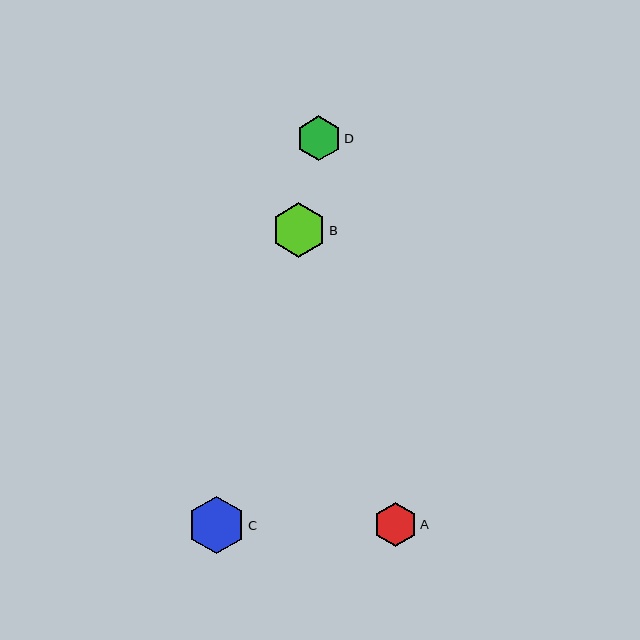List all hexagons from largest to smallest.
From largest to smallest: C, B, D, A.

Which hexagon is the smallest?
Hexagon A is the smallest with a size of approximately 44 pixels.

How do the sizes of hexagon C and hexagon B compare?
Hexagon C and hexagon B are approximately the same size.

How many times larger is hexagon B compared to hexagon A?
Hexagon B is approximately 1.2 times the size of hexagon A.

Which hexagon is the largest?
Hexagon C is the largest with a size of approximately 58 pixels.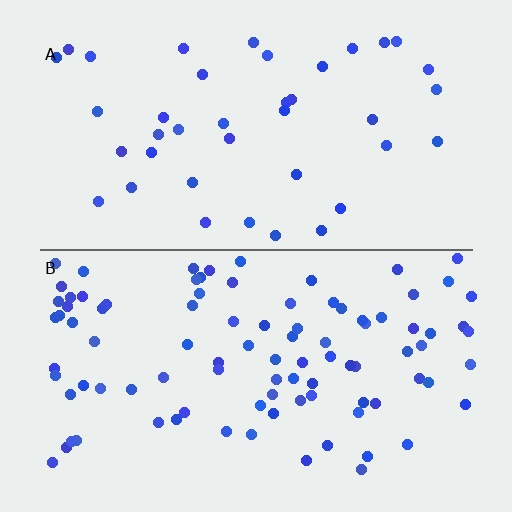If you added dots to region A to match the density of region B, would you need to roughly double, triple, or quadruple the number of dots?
Approximately double.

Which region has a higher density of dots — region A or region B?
B (the bottom).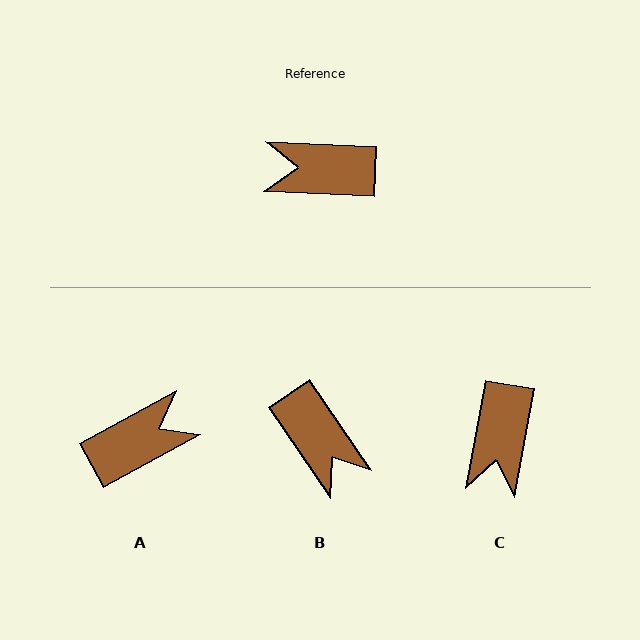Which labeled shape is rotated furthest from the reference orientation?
A, about 149 degrees away.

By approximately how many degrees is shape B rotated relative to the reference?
Approximately 127 degrees counter-clockwise.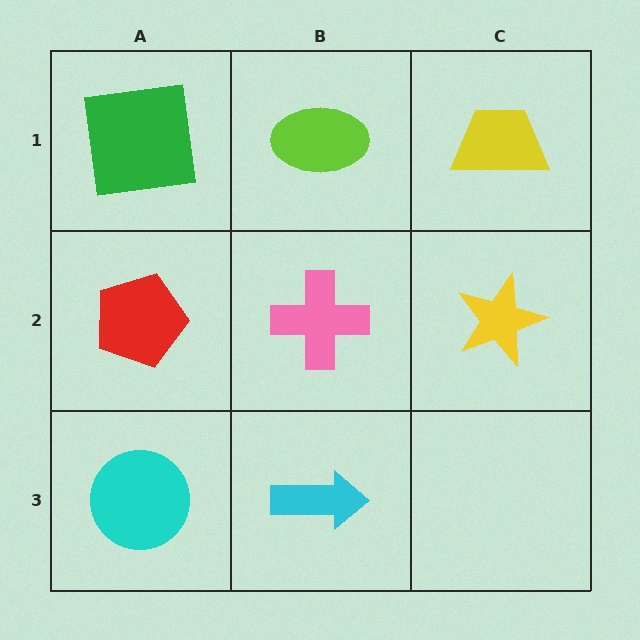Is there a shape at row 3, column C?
No, that cell is empty.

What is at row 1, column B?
A lime ellipse.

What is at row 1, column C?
A yellow trapezoid.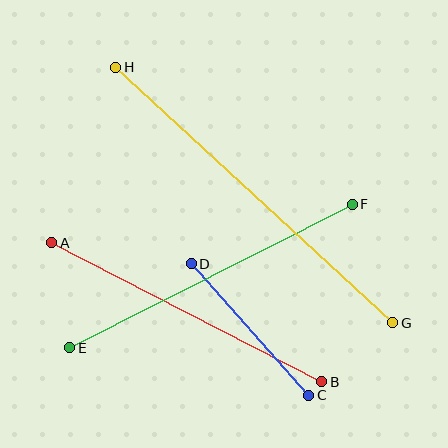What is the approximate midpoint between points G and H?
The midpoint is at approximately (254, 195) pixels.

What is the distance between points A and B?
The distance is approximately 304 pixels.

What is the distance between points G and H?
The distance is approximately 376 pixels.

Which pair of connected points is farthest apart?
Points G and H are farthest apart.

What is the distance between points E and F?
The distance is approximately 316 pixels.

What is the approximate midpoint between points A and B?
The midpoint is at approximately (187, 312) pixels.